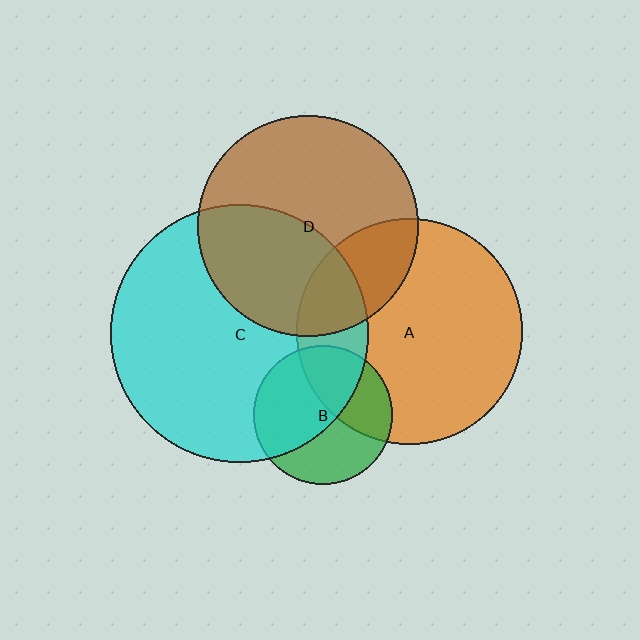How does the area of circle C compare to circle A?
Approximately 1.3 times.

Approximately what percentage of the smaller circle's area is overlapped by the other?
Approximately 55%.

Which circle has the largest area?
Circle C (cyan).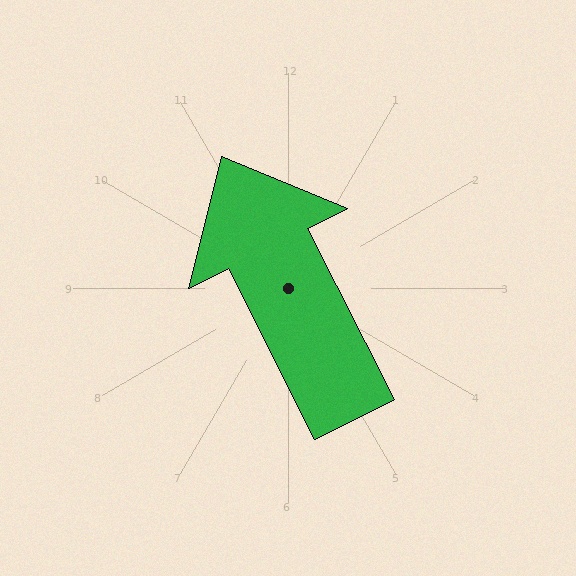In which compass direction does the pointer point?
Northwest.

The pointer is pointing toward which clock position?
Roughly 11 o'clock.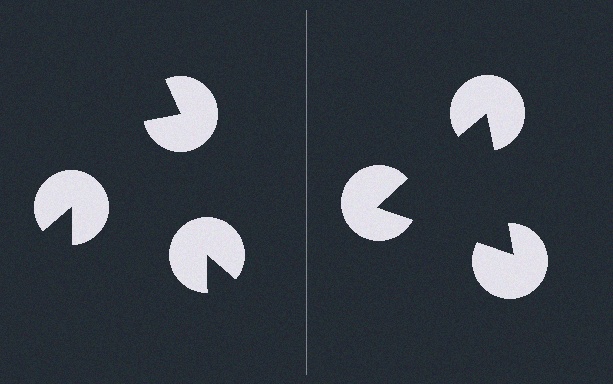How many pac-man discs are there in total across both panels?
6 — 3 on each side.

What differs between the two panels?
The pac-man discs are positioned identically on both sides; only the wedge orientations differ. On the right they align to a triangle; on the left they are misaligned.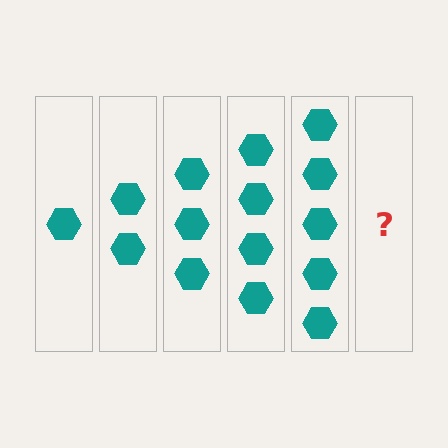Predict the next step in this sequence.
The next step is 6 hexagons.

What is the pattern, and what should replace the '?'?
The pattern is that each step adds one more hexagon. The '?' should be 6 hexagons.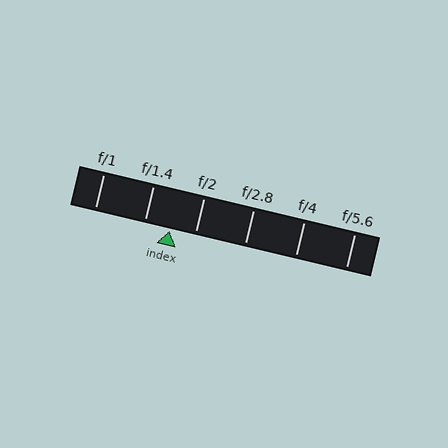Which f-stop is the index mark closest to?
The index mark is closest to f/2.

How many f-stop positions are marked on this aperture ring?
There are 6 f-stop positions marked.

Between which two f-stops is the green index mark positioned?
The index mark is between f/1.4 and f/2.